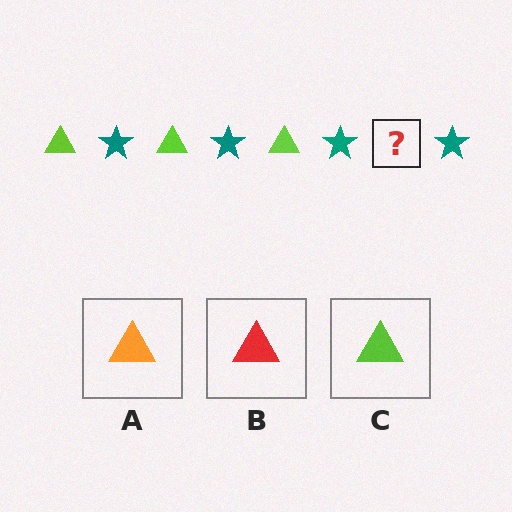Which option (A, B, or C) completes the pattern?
C.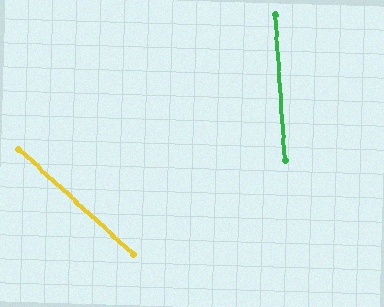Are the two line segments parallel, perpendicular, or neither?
Neither parallel nor perpendicular — they differ by about 44°.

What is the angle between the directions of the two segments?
Approximately 44 degrees.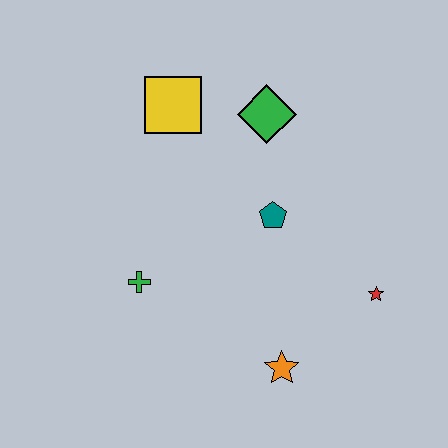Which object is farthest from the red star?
The yellow square is farthest from the red star.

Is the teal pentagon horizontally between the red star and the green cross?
Yes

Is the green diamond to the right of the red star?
No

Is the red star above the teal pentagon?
No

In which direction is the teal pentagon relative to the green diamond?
The teal pentagon is below the green diamond.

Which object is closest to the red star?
The orange star is closest to the red star.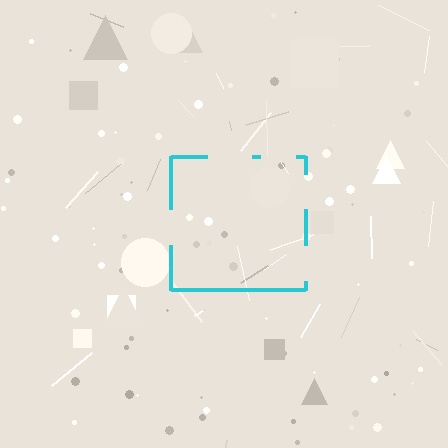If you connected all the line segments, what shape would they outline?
They would outline a square.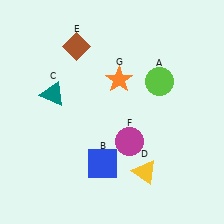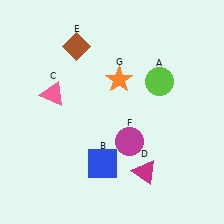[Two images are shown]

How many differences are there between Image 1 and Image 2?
There are 2 differences between the two images.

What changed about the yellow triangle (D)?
In Image 1, D is yellow. In Image 2, it changed to magenta.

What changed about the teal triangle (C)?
In Image 1, C is teal. In Image 2, it changed to pink.